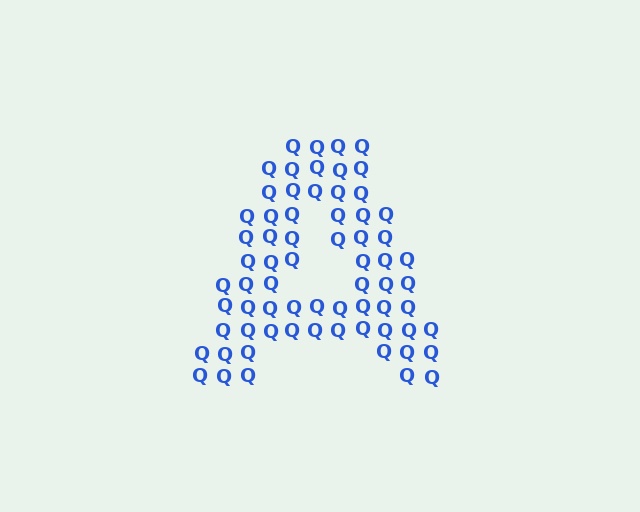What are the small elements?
The small elements are letter Q's.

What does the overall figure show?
The overall figure shows the letter A.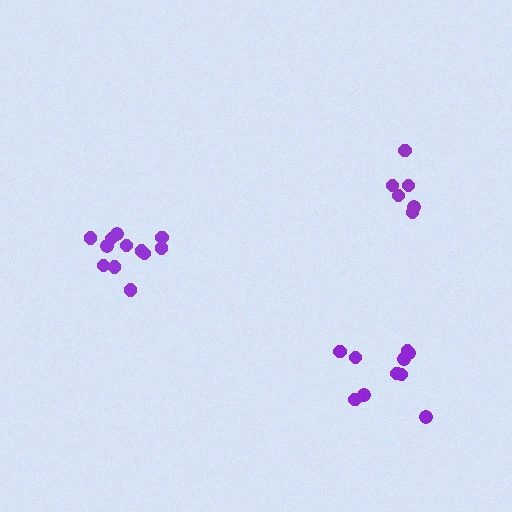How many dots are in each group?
Group 1: 10 dots, Group 2: 12 dots, Group 3: 6 dots (28 total).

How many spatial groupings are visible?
There are 3 spatial groupings.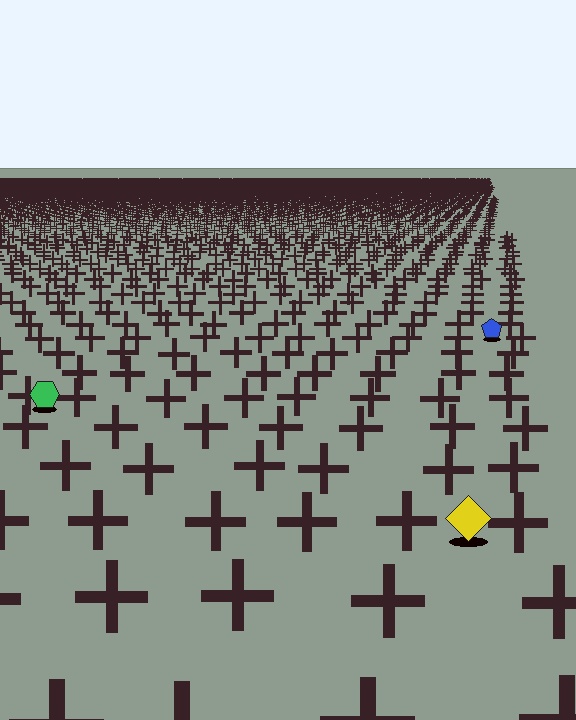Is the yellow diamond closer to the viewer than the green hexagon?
Yes. The yellow diamond is closer — you can tell from the texture gradient: the ground texture is coarser near it.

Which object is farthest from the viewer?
The blue pentagon is farthest from the viewer. It appears smaller and the ground texture around it is denser.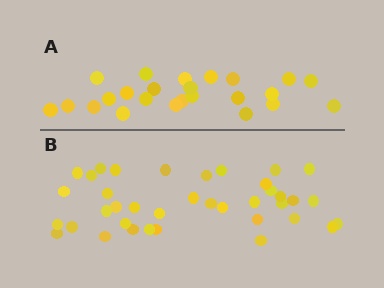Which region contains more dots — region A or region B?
Region B (the bottom region) has more dots.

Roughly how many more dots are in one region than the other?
Region B has approximately 15 more dots than region A.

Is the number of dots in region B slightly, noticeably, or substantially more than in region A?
Region B has substantially more. The ratio is roughly 1.6 to 1.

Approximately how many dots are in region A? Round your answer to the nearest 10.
About 20 dots. (The exact count is 24, which rounds to 20.)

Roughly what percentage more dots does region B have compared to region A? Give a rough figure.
About 60% more.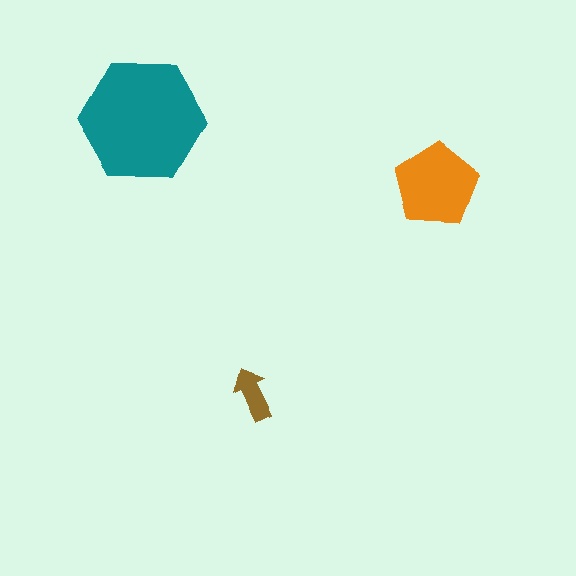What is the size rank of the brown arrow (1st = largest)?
3rd.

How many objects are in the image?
There are 3 objects in the image.